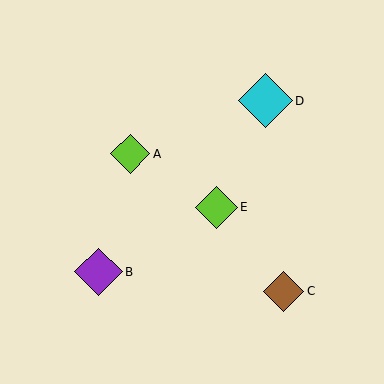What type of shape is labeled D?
Shape D is a cyan diamond.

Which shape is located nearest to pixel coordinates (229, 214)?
The lime diamond (labeled E) at (217, 207) is nearest to that location.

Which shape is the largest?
The cyan diamond (labeled D) is the largest.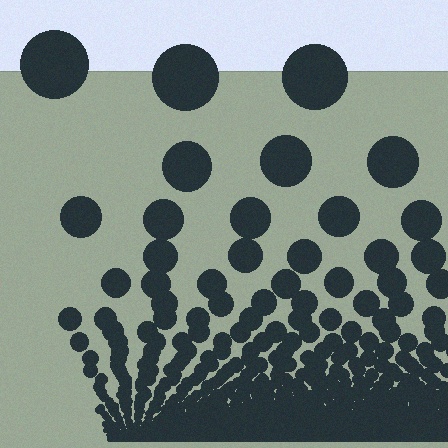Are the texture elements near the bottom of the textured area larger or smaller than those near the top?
Smaller. The gradient is inverted — elements near the bottom are smaller and denser.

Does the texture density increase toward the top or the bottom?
Density increases toward the bottom.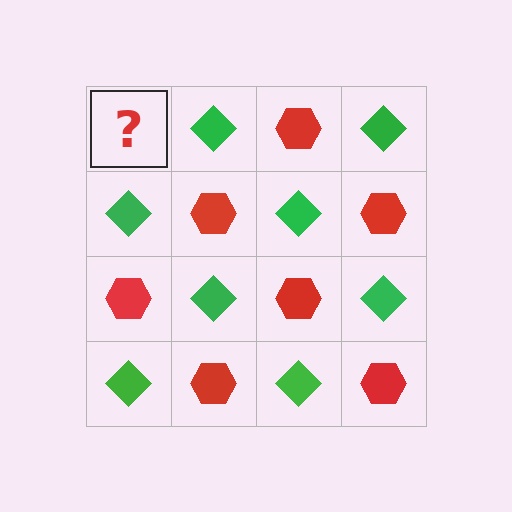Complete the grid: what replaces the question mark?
The question mark should be replaced with a red hexagon.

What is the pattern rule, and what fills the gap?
The rule is that it alternates red hexagon and green diamond in a checkerboard pattern. The gap should be filled with a red hexagon.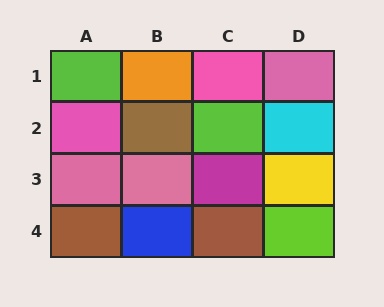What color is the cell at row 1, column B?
Orange.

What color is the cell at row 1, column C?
Pink.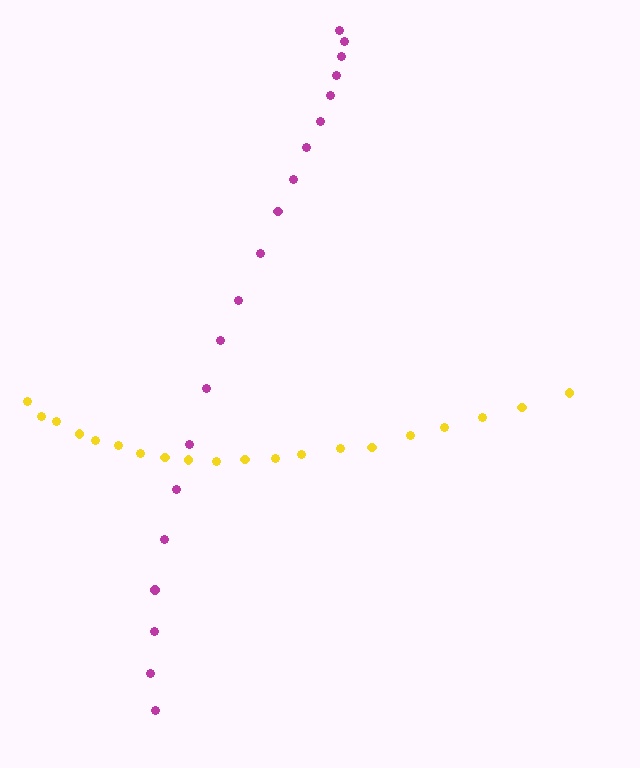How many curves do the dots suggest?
There are 2 distinct paths.